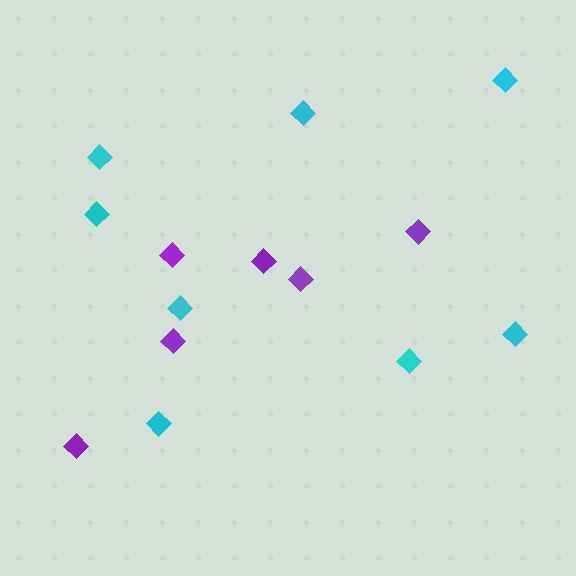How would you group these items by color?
There are 2 groups: one group of purple diamonds (6) and one group of cyan diamonds (8).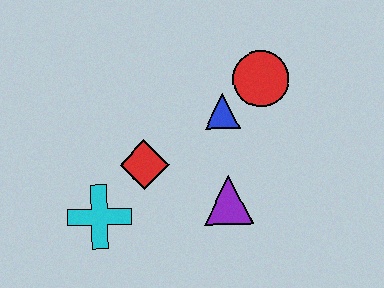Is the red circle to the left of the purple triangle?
No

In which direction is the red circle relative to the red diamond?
The red circle is to the right of the red diamond.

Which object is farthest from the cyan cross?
The red circle is farthest from the cyan cross.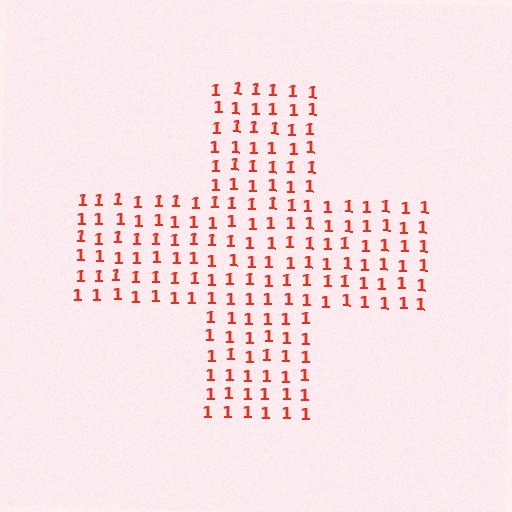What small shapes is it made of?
It is made of small digit 1's.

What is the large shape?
The large shape is a cross.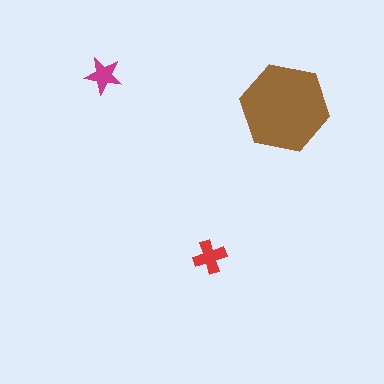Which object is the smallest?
The magenta star.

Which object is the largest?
The brown hexagon.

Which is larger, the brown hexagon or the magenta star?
The brown hexagon.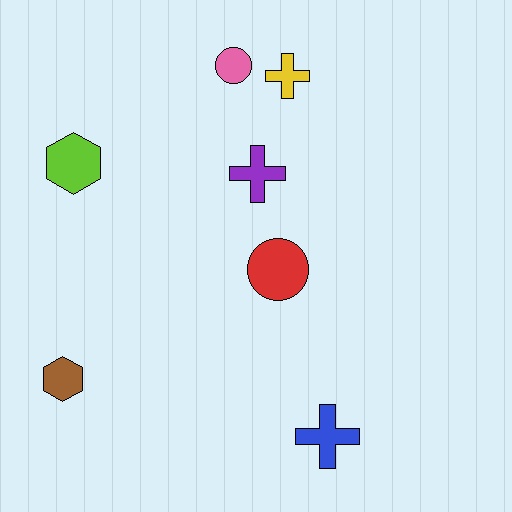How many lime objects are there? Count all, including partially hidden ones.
There is 1 lime object.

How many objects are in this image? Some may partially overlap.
There are 7 objects.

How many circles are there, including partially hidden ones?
There are 2 circles.